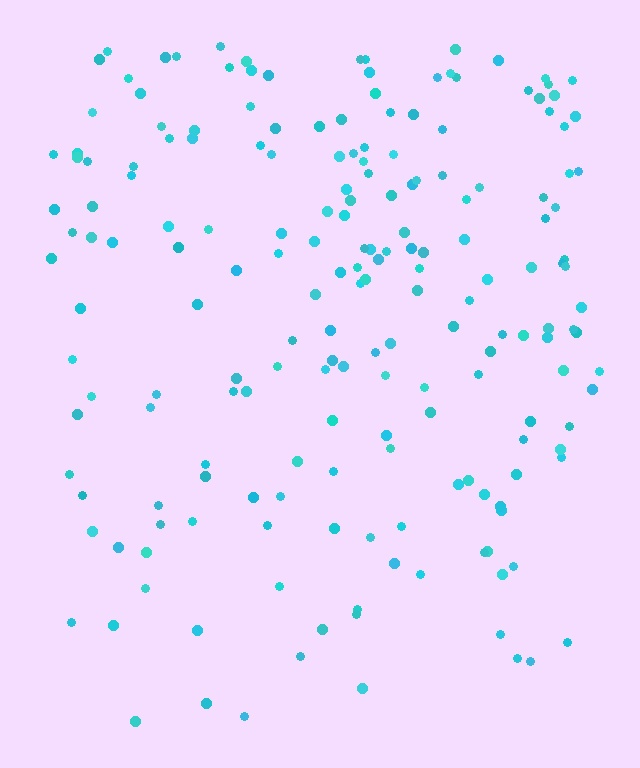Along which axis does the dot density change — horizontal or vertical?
Vertical.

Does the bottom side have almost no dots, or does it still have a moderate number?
Still a moderate number, just noticeably fewer than the top.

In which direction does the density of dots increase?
From bottom to top, with the top side densest.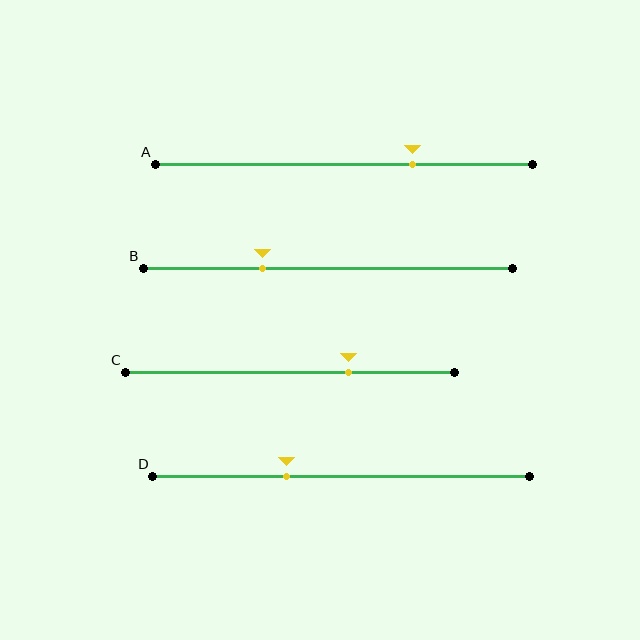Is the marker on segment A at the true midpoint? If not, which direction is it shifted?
No, the marker on segment A is shifted to the right by about 18% of the segment length.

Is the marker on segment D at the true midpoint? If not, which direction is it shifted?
No, the marker on segment D is shifted to the left by about 14% of the segment length.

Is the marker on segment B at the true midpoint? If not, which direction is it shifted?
No, the marker on segment B is shifted to the left by about 18% of the segment length.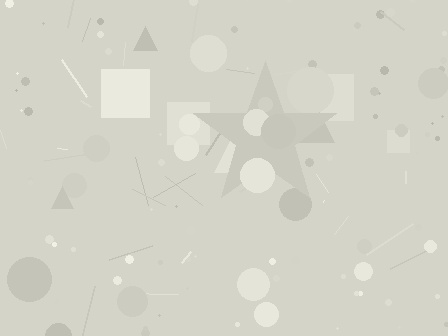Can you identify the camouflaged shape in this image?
The camouflaged shape is a star.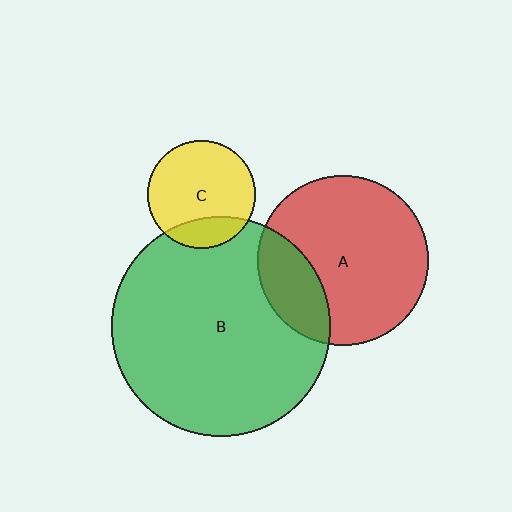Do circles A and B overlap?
Yes.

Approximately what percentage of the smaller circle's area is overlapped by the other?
Approximately 25%.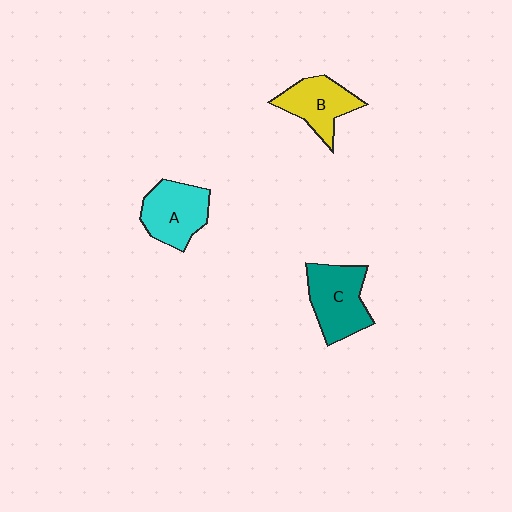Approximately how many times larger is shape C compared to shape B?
Approximately 1.2 times.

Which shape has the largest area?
Shape C (teal).